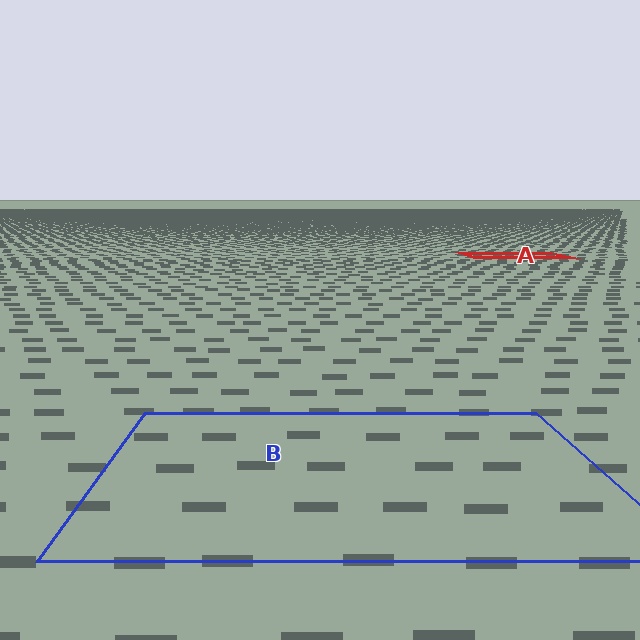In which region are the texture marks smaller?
The texture marks are smaller in region A, because it is farther away.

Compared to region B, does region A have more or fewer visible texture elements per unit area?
Region A has more texture elements per unit area — they are packed more densely because it is farther away.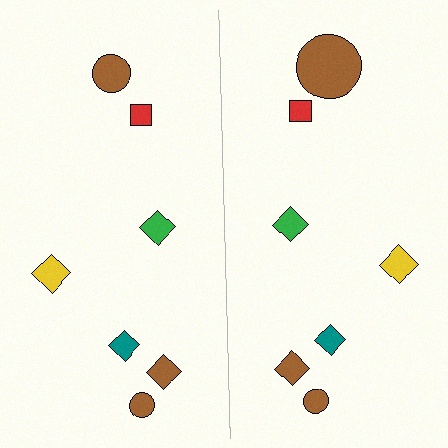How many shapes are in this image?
There are 14 shapes in this image.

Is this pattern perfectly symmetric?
No, the pattern is not perfectly symmetric. The brown circle on the right side has a different size than its mirror counterpart.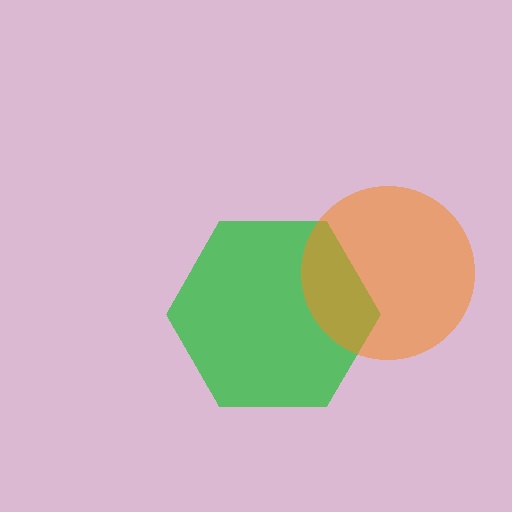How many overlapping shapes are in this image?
There are 2 overlapping shapes in the image.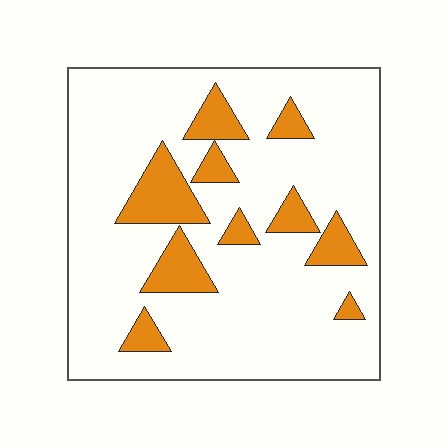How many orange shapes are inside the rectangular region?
10.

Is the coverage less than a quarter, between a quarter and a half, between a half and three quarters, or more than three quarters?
Less than a quarter.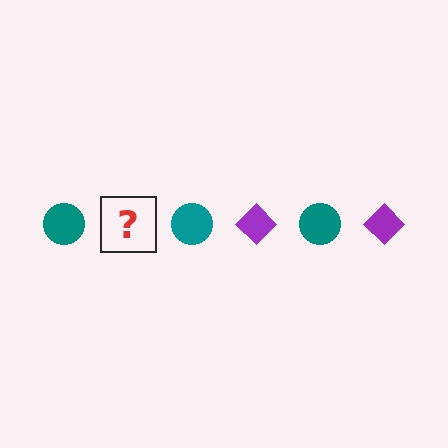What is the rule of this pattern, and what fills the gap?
The rule is that the pattern alternates between teal circle and purple diamond. The gap should be filled with a purple diamond.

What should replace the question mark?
The question mark should be replaced with a purple diamond.